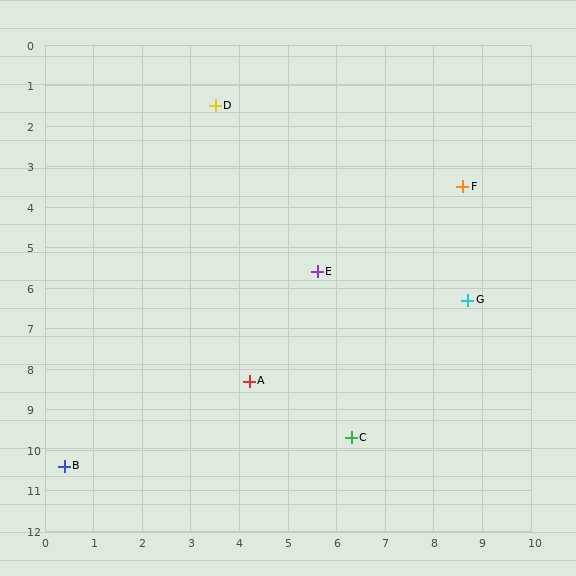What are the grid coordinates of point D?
Point D is at approximately (3.5, 1.5).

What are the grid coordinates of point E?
Point E is at approximately (5.6, 5.6).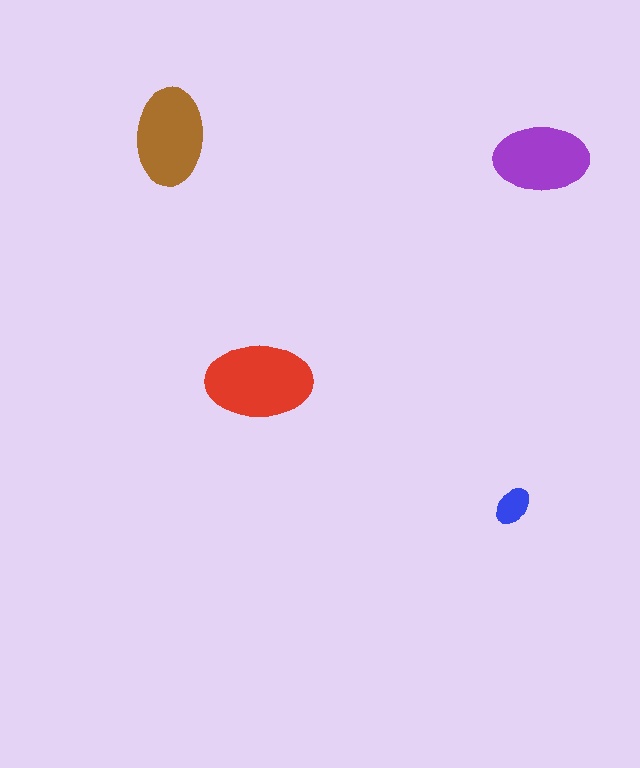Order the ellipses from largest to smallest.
the red one, the brown one, the purple one, the blue one.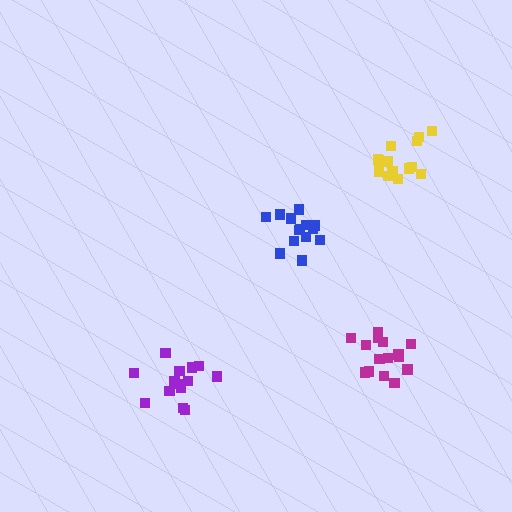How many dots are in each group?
Group 1: 15 dots, Group 2: 14 dots, Group 3: 14 dots, Group 4: 15 dots (58 total).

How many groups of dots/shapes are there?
There are 4 groups.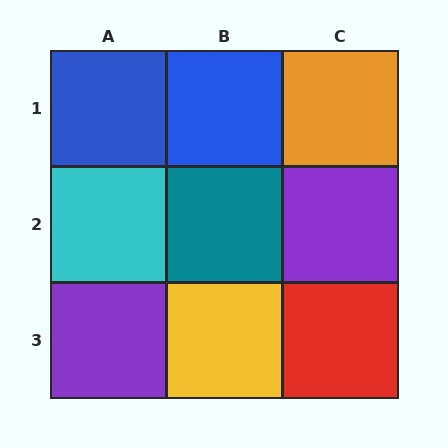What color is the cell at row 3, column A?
Purple.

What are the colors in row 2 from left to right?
Cyan, teal, purple.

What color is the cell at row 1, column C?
Orange.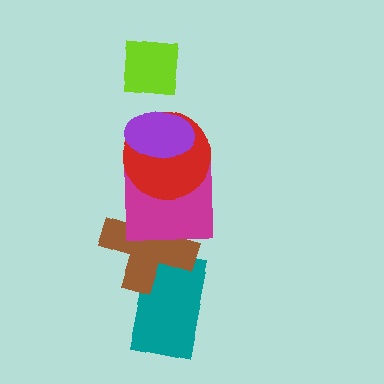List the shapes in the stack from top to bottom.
From top to bottom: the lime square, the purple ellipse, the red circle, the magenta square, the brown cross, the teal rectangle.